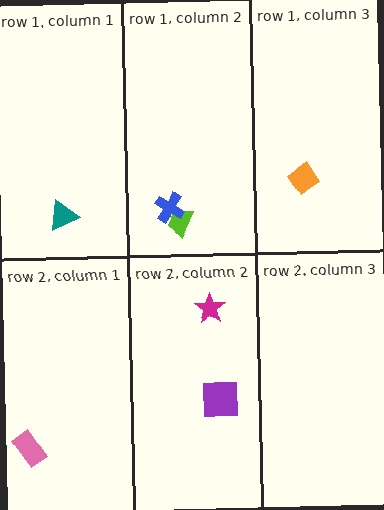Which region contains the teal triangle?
The row 1, column 1 region.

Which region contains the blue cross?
The row 1, column 2 region.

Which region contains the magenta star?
The row 2, column 2 region.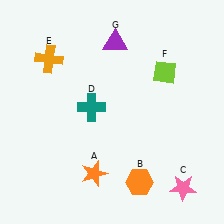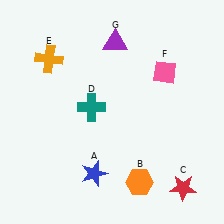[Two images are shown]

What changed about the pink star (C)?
In Image 1, C is pink. In Image 2, it changed to red.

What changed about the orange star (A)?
In Image 1, A is orange. In Image 2, it changed to blue.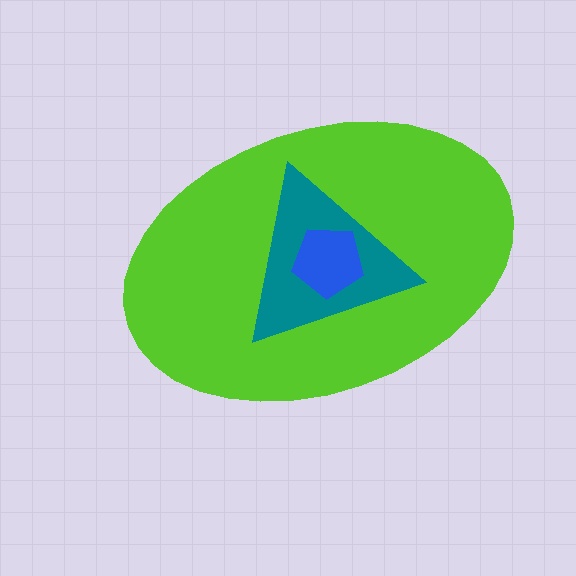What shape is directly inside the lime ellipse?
The teal triangle.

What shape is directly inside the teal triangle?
The blue pentagon.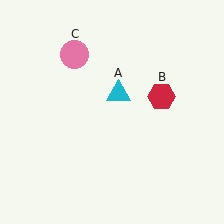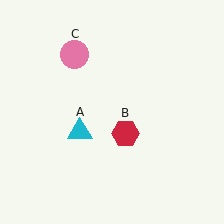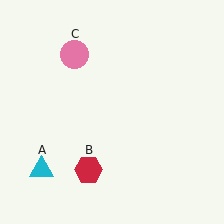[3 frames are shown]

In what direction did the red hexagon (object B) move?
The red hexagon (object B) moved down and to the left.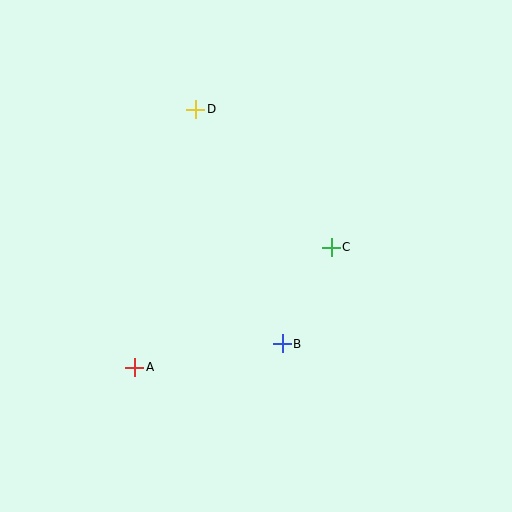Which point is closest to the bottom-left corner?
Point A is closest to the bottom-left corner.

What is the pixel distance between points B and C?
The distance between B and C is 108 pixels.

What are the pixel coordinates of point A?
Point A is at (135, 367).